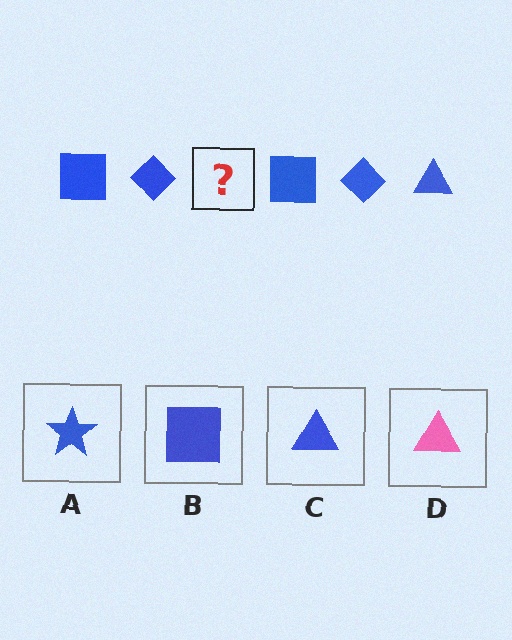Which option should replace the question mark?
Option C.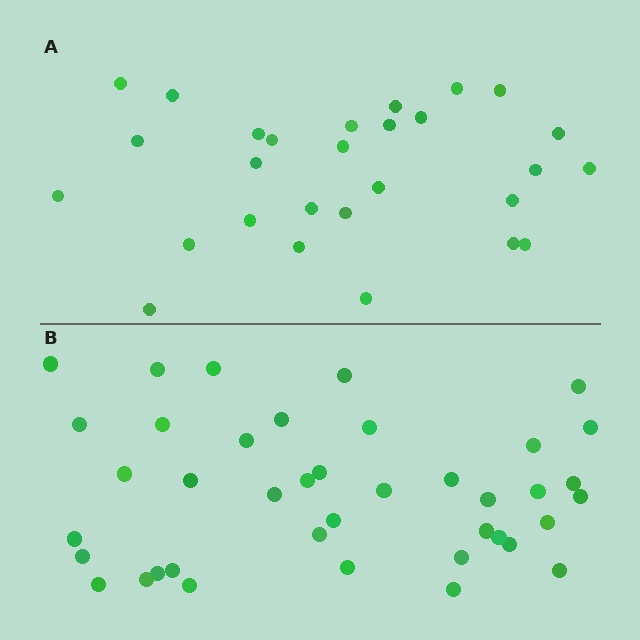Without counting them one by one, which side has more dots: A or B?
Region B (the bottom region) has more dots.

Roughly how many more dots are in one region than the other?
Region B has roughly 12 or so more dots than region A.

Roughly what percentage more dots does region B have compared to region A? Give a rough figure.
About 45% more.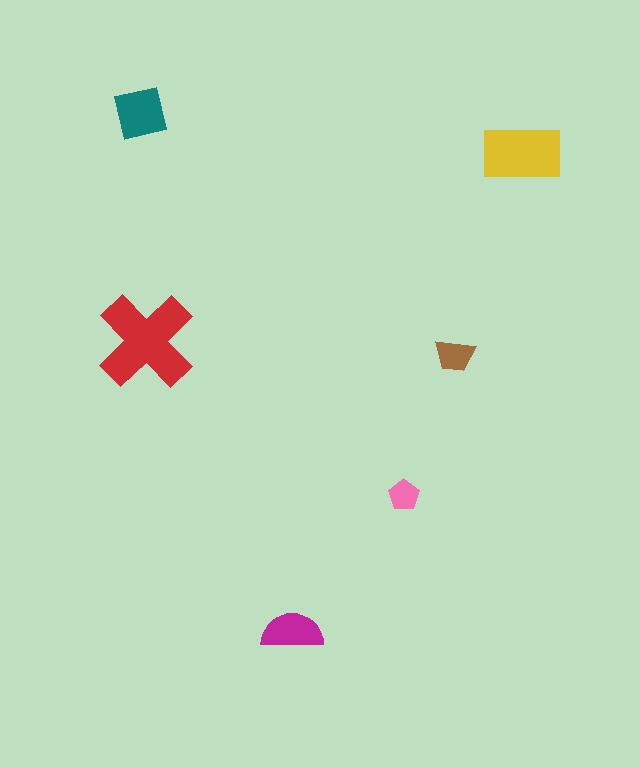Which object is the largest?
The red cross.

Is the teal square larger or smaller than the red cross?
Smaller.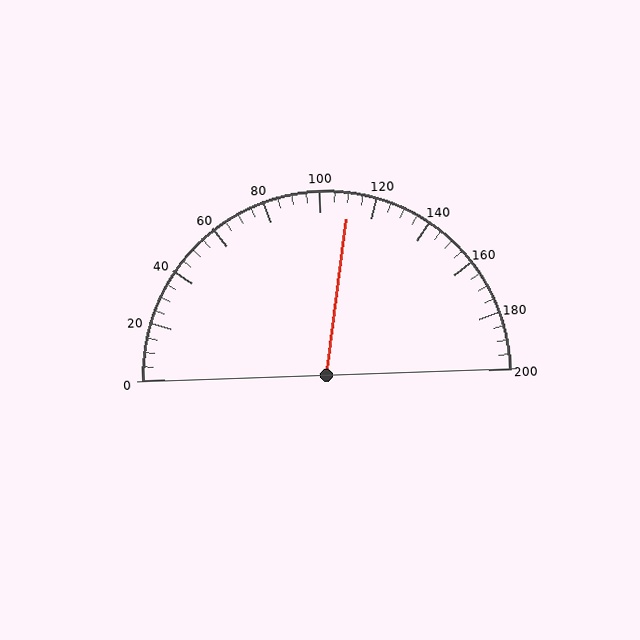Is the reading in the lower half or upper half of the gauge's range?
The reading is in the upper half of the range (0 to 200).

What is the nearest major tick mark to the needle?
The nearest major tick mark is 120.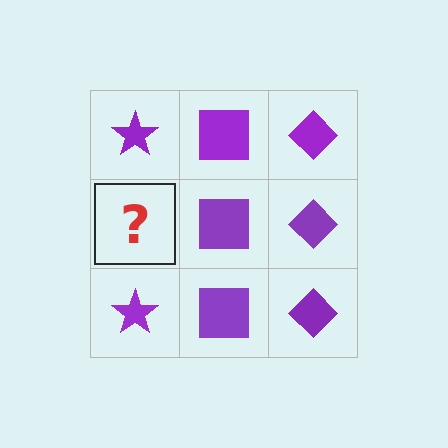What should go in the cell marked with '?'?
The missing cell should contain a purple star.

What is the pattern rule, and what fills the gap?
The rule is that each column has a consistent shape. The gap should be filled with a purple star.